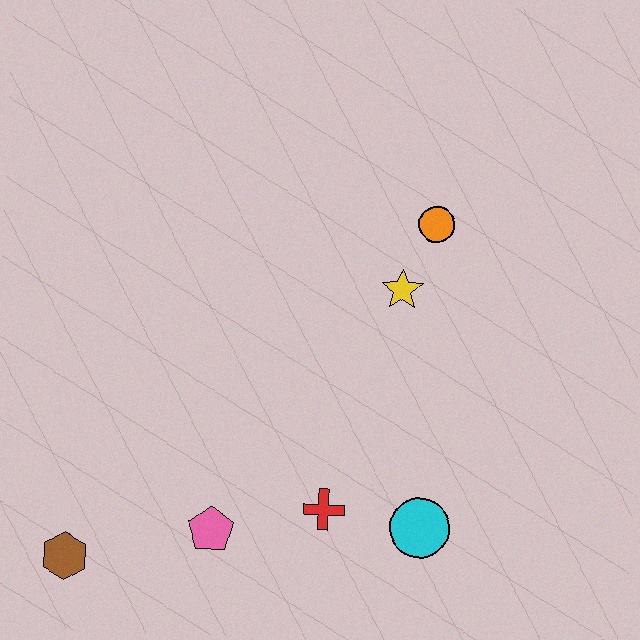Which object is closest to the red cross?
The cyan circle is closest to the red cross.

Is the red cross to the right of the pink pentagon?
Yes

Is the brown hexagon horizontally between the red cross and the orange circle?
No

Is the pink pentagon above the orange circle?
No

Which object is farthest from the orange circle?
The brown hexagon is farthest from the orange circle.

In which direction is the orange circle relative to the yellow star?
The orange circle is above the yellow star.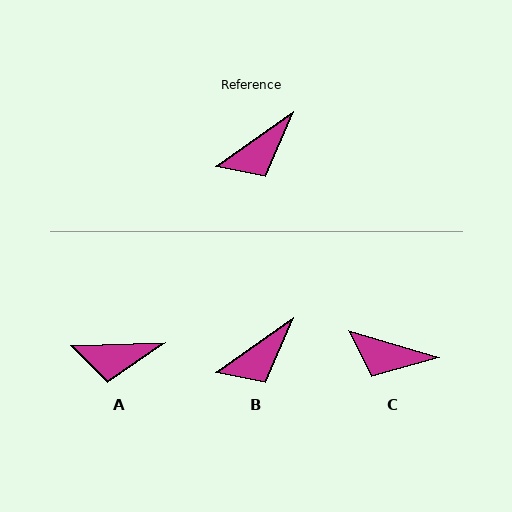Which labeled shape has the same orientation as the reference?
B.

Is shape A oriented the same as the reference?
No, it is off by about 33 degrees.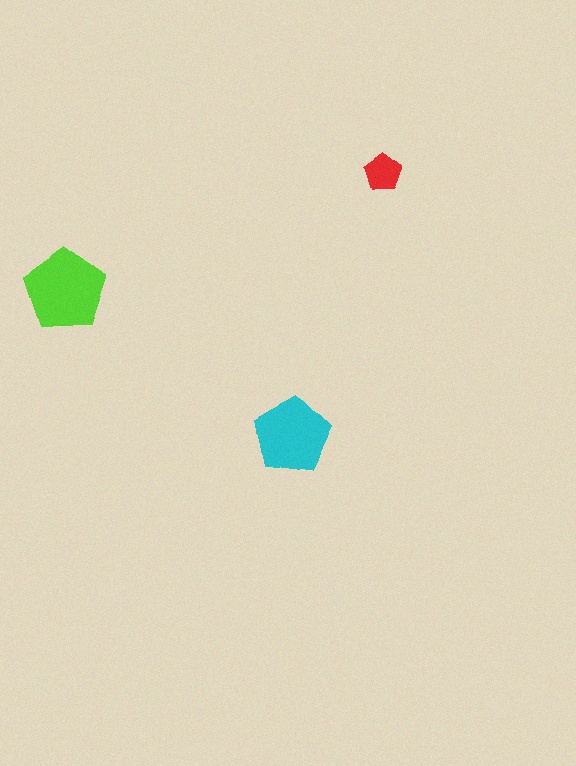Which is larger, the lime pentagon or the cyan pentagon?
The lime one.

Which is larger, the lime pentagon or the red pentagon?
The lime one.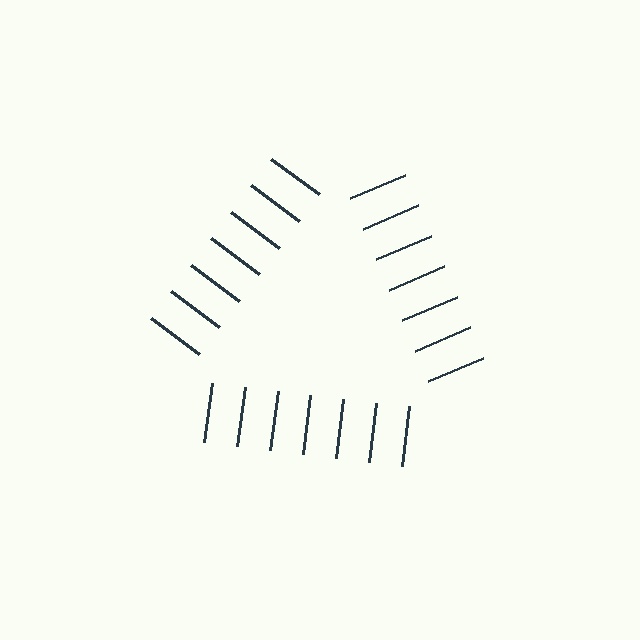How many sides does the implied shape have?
3 sides — the line-ends trace a triangle.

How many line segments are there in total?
21 — 7 along each of the 3 edges.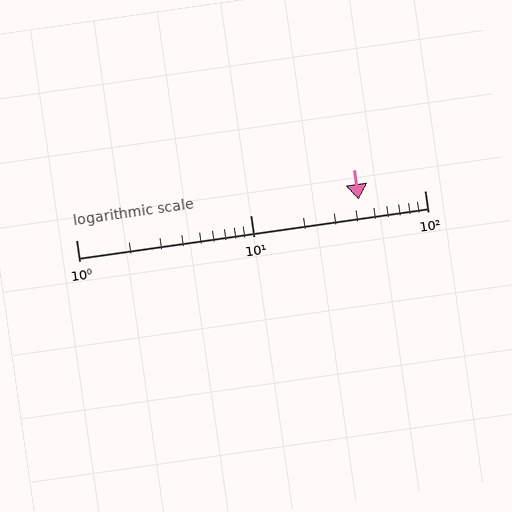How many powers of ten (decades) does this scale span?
The scale spans 2 decades, from 1 to 100.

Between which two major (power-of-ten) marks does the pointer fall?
The pointer is between 10 and 100.